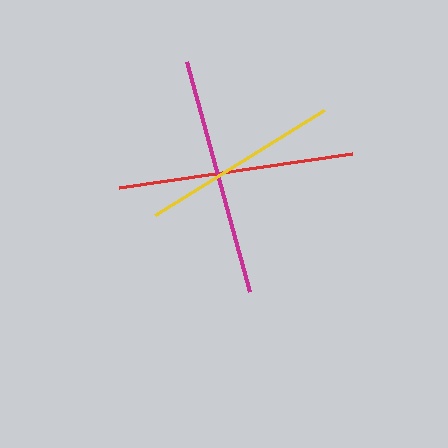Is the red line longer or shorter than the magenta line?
The magenta line is longer than the red line.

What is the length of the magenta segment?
The magenta segment is approximately 238 pixels long.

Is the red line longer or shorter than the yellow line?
The red line is longer than the yellow line.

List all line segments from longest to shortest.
From longest to shortest: magenta, red, yellow.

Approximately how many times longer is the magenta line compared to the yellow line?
The magenta line is approximately 1.2 times the length of the yellow line.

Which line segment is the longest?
The magenta line is the longest at approximately 238 pixels.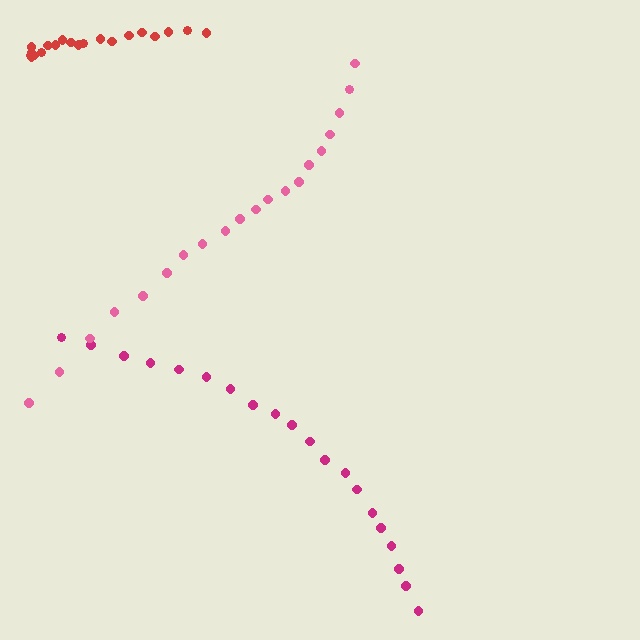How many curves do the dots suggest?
There are 3 distinct paths.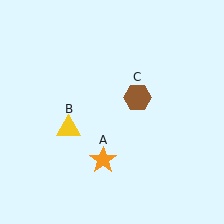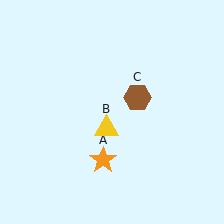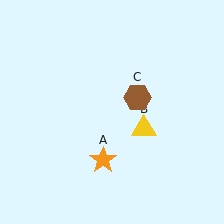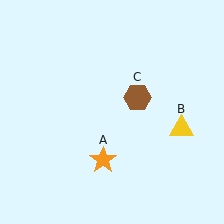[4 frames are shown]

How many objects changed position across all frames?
1 object changed position: yellow triangle (object B).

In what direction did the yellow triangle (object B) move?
The yellow triangle (object B) moved right.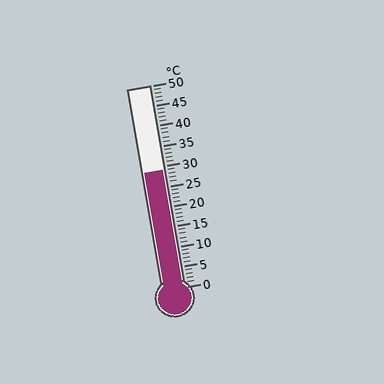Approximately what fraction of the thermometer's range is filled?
The thermometer is filled to approximately 60% of its range.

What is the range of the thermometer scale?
The thermometer scale ranges from 0°C to 50°C.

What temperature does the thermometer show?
The thermometer shows approximately 29°C.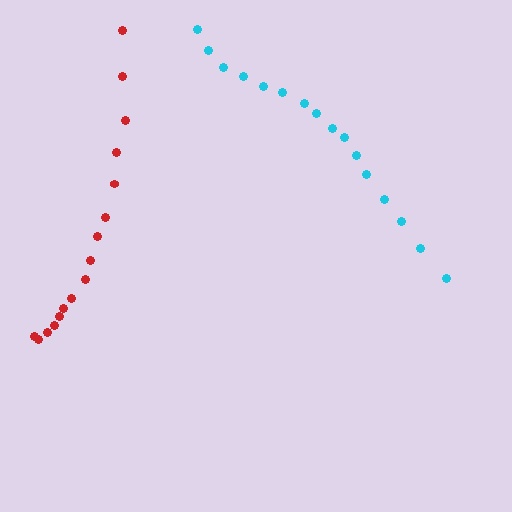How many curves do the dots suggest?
There are 2 distinct paths.